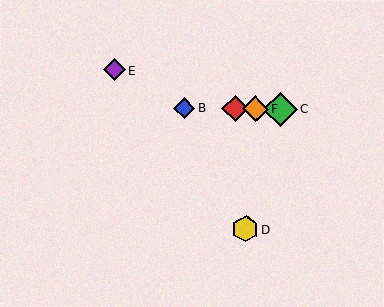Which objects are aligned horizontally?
Objects A, B, C, F are aligned horizontally.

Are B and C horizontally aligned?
Yes, both are at y≈108.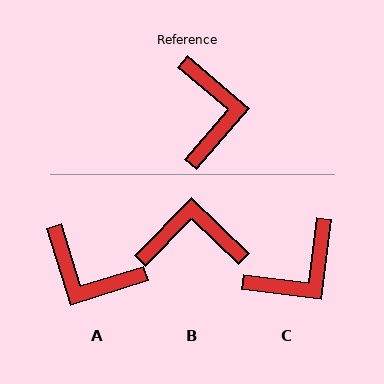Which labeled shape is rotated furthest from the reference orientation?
A, about 122 degrees away.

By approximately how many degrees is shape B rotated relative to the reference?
Approximately 87 degrees counter-clockwise.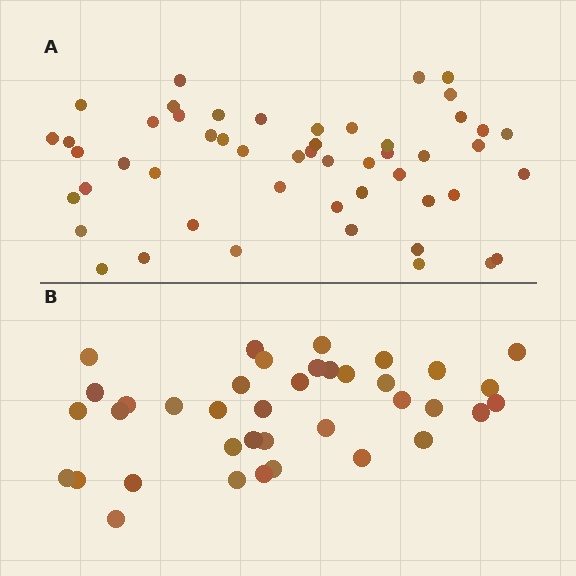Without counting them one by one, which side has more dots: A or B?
Region A (the top region) has more dots.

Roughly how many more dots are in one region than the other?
Region A has approximately 15 more dots than region B.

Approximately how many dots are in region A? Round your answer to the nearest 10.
About 50 dots. (The exact count is 51, which rounds to 50.)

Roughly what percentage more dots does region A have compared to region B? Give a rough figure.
About 35% more.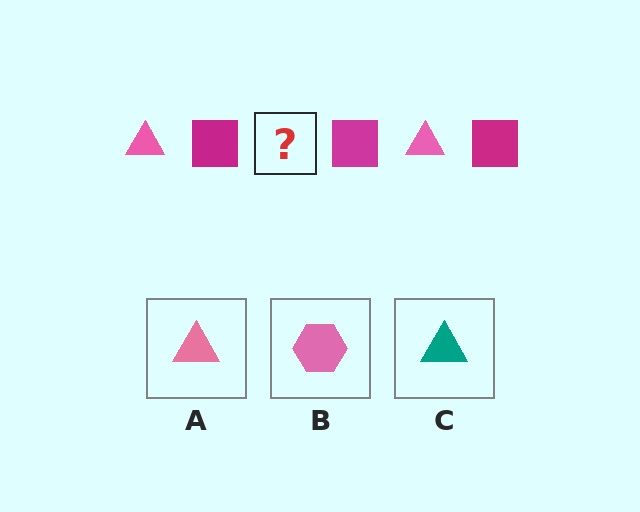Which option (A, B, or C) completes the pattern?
A.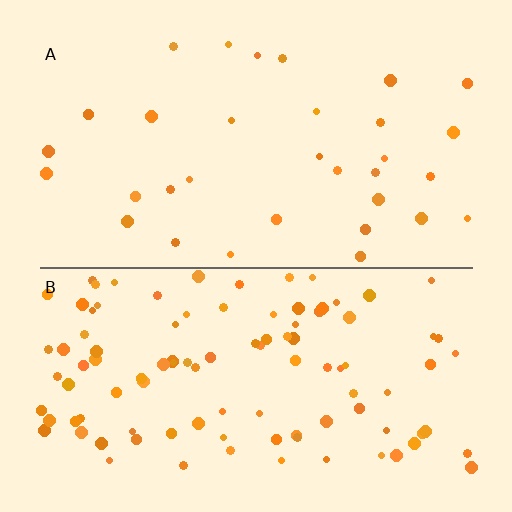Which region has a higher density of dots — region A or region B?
B (the bottom).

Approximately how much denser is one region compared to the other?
Approximately 3.2× — region B over region A.